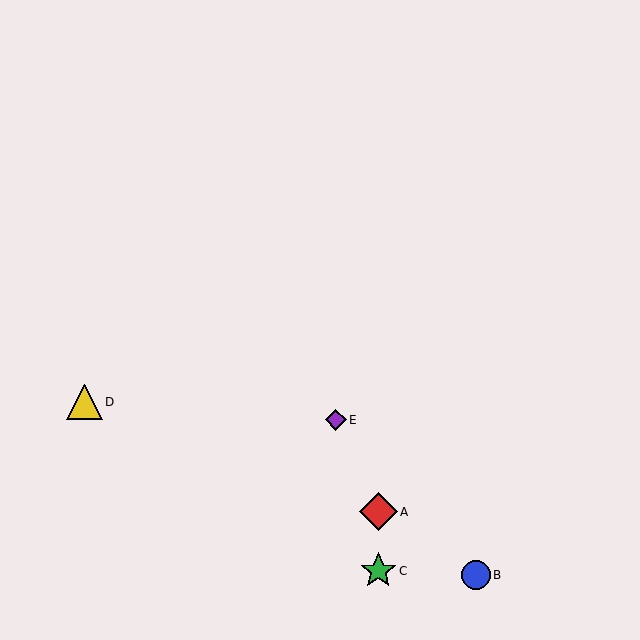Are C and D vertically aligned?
No, C is at x≈378 and D is at x≈85.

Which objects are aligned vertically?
Objects A, C are aligned vertically.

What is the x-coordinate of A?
Object A is at x≈378.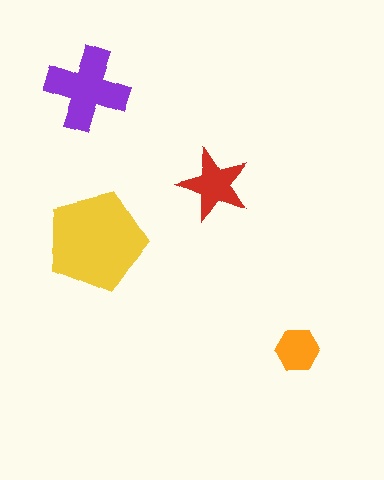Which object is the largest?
The yellow pentagon.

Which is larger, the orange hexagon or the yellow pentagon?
The yellow pentagon.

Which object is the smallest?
The orange hexagon.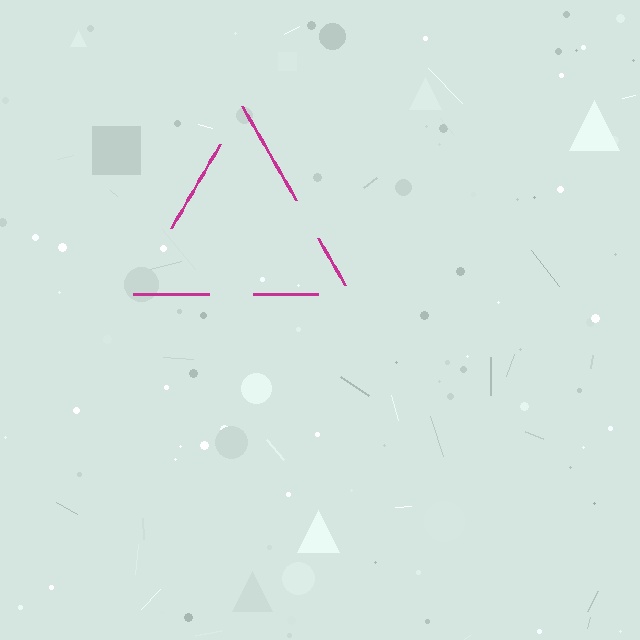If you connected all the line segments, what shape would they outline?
They would outline a triangle.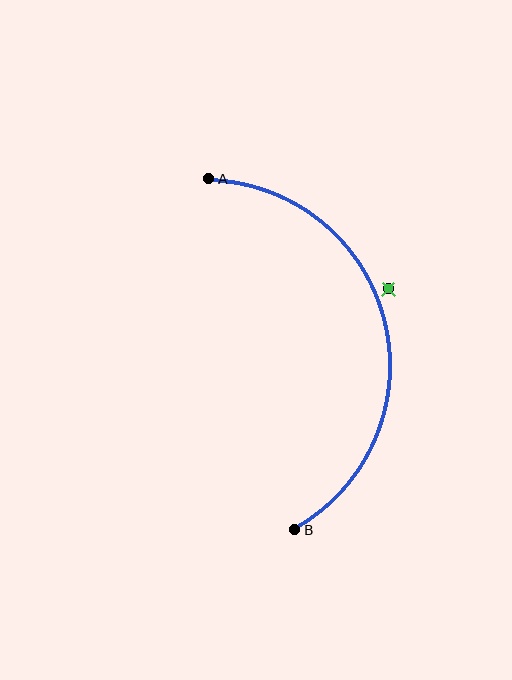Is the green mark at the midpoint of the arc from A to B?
No — the green mark does not lie on the arc at all. It sits slightly outside the curve.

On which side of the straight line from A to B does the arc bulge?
The arc bulges to the right of the straight line connecting A and B.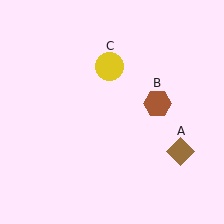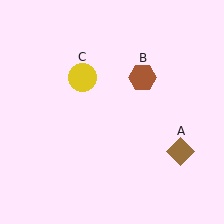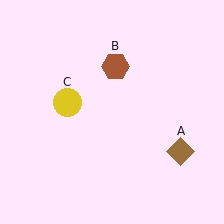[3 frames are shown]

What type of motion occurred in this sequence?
The brown hexagon (object B), yellow circle (object C) rotated counterclockwise around the center of the scene.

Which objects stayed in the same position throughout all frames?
Brown diamond (object A) remained stationary.